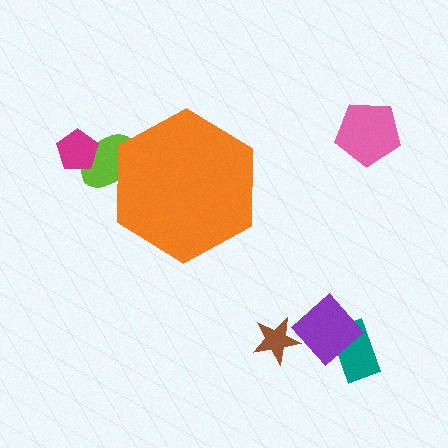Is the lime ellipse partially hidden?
Yes, the lime ellipse is partially hidden behind the orange hexagon.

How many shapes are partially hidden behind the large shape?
1 shape is partially hidden.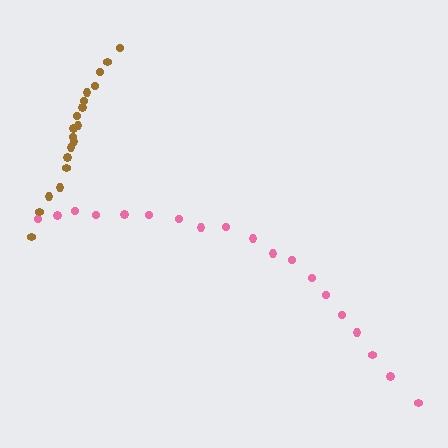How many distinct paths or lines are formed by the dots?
There are 2 distinct paths.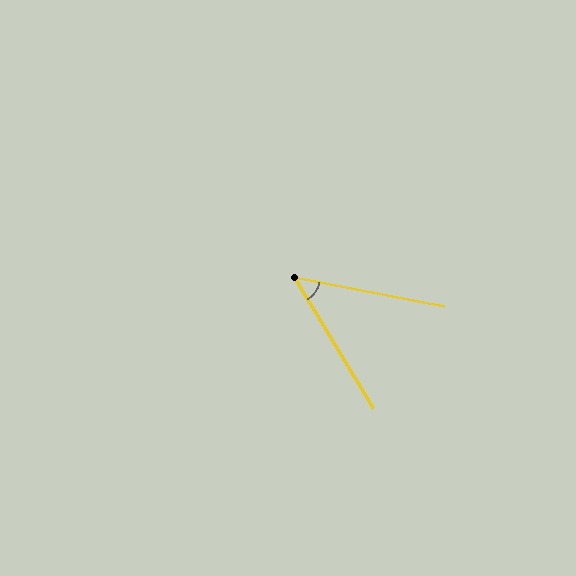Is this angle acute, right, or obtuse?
It is acute.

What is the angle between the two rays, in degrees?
Approximately 48 degrees.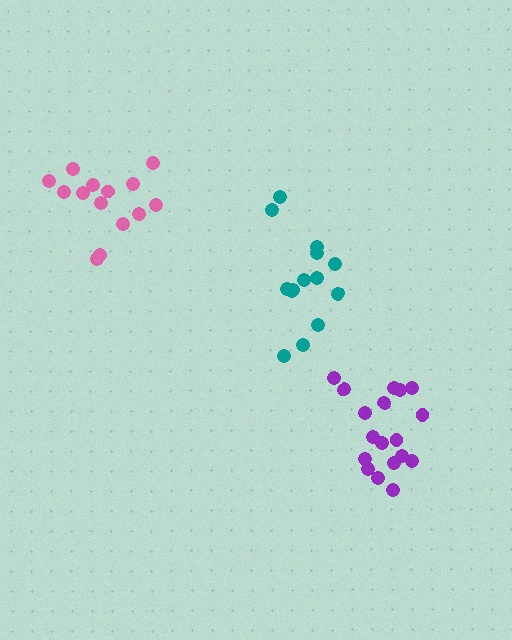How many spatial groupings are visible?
There are 3 spatial groupings.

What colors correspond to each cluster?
The clusters are colored: teal, purple, pink.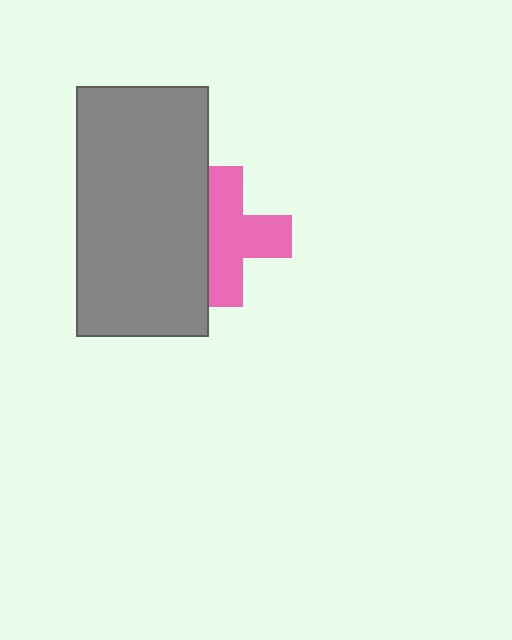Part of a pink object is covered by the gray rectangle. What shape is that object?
It is a cross.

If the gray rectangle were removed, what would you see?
You would see the complete pink cross.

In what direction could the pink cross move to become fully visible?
The pink cross could move right. That would shift it out from behind the gray rectangle entirely.